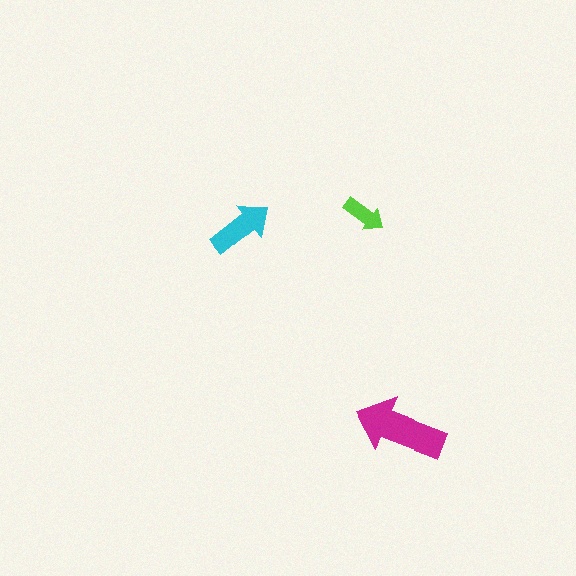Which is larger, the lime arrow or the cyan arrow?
The cyan one.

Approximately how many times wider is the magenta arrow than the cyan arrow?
About 1.5 times wider.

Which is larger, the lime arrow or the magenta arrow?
The magenta one.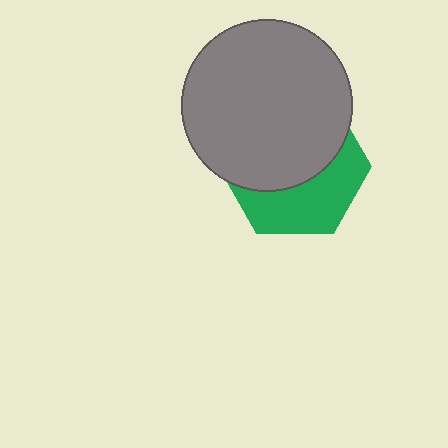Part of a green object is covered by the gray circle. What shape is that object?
It is a hexagon.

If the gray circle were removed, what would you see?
You would see the complete green hexagon.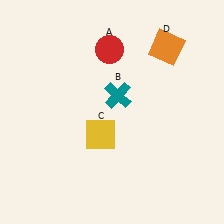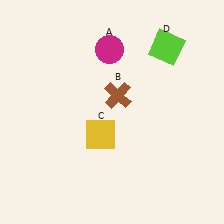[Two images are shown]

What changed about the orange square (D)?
In Image 1, D is orange. In Image 2, it changed to lime.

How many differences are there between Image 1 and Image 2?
There are 3 differences between the two images.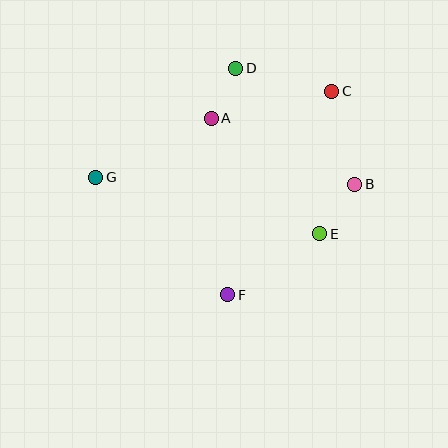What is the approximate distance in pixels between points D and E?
The distance between D and E is approximately 186 pixels.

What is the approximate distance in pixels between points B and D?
The distance between B and D is approximately 166 pixels.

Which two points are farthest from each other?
Points B and G are farthest from each other.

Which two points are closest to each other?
Points A and D are closest to each other.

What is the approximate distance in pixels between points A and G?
The distance between A and G is approximately 130 pixels.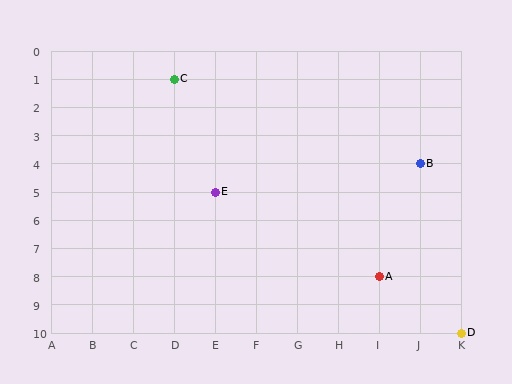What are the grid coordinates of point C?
Point C is at grid coordinates (D, 1).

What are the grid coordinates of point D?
Point D is at grid coordinates (K, 10).